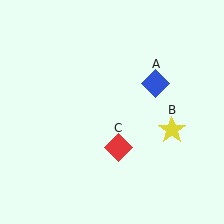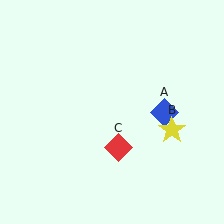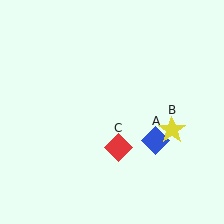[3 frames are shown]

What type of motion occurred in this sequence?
The blue diamond (object A) rotated clockwise around the center of the scene.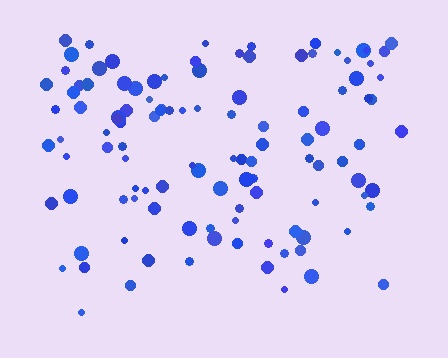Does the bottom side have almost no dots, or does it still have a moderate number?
Still a moderate number, just noticeably fewer than the top.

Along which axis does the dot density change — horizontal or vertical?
Vertical.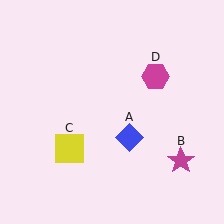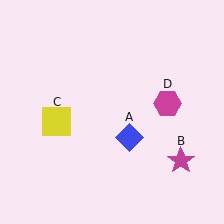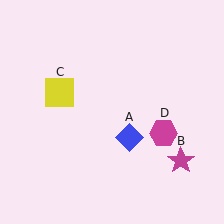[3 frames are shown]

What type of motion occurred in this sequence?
The yellow square (object C), magenta hexagon (object D) rotated clockwise around the center of the scene.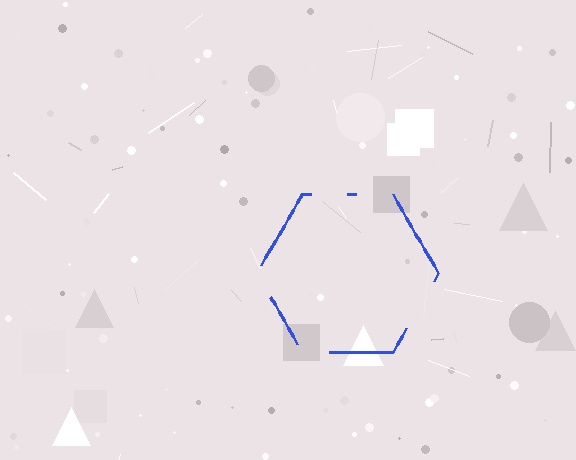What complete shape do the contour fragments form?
The contour fragments form a hexagon.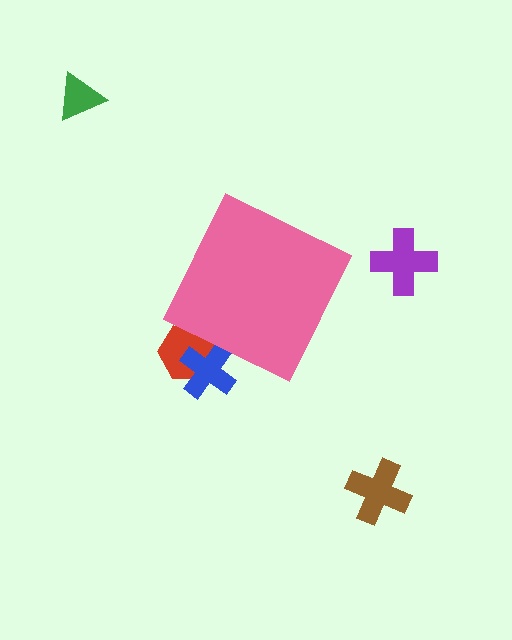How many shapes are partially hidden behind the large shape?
2 shapes are partially hidden.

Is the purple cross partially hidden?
No, the purple cross is fully visible.